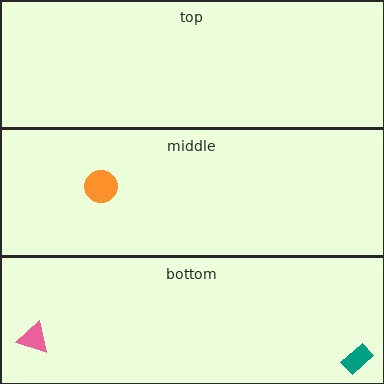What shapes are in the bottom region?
The pink triangle, the teal rectangle.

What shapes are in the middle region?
The orange circle.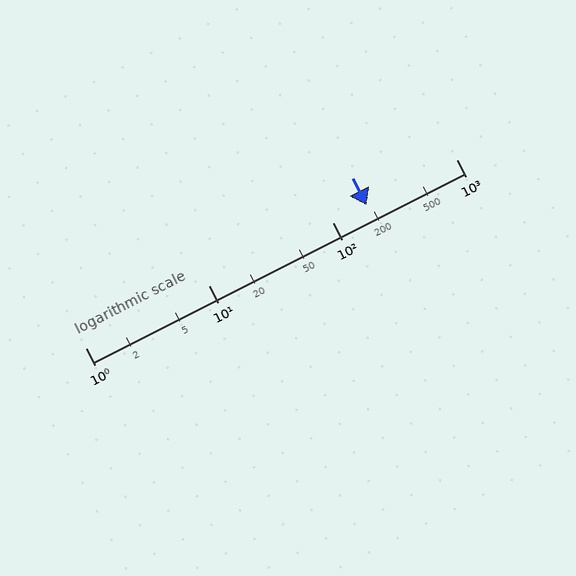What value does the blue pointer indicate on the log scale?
The pointer indicates approximately 190.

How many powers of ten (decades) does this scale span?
The scale spans 3 decades, from 1 to 1000.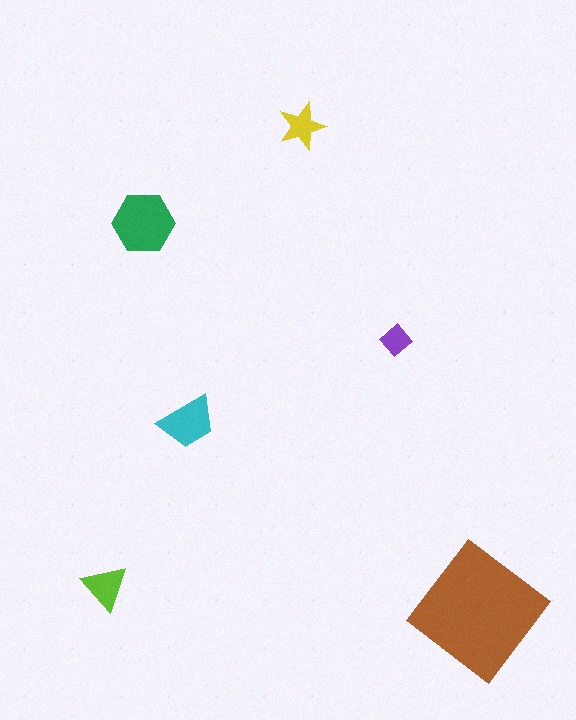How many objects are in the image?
There are 6 objects in the image.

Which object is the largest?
The brown diamond.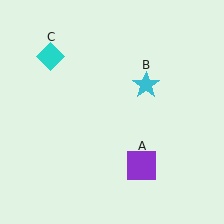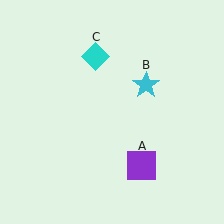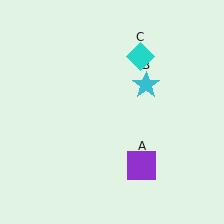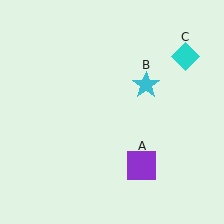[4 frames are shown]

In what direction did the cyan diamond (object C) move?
The cyan diamond (object C) moved right.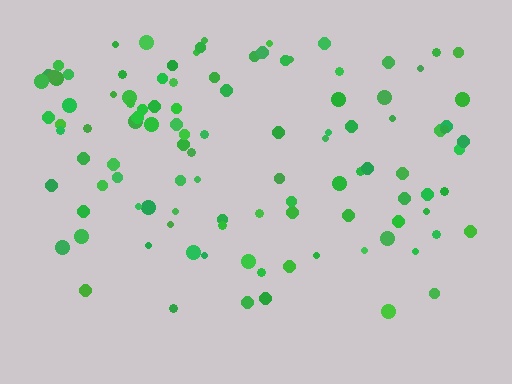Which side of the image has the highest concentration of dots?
The top.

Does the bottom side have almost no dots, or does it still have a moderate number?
Still a moderate number, just noticeably fewer than the top.